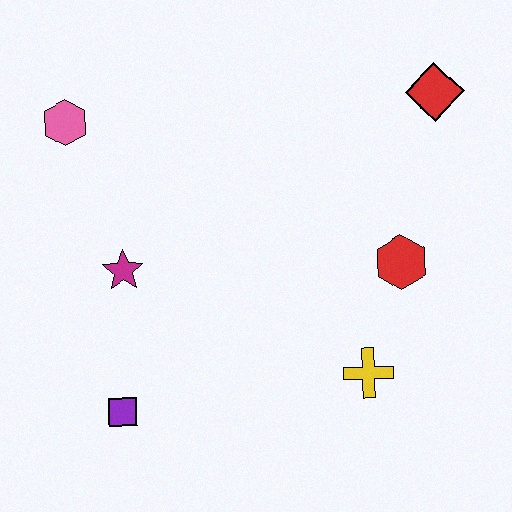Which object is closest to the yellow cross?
The red hexagon is closest to the yellow cross.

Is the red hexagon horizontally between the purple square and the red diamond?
Yes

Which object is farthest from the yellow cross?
The pink hexagon is farthest from the yellow cross.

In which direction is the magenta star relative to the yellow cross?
The magenta star is to the left of the yellow cross.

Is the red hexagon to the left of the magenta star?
No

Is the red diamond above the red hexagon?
Yes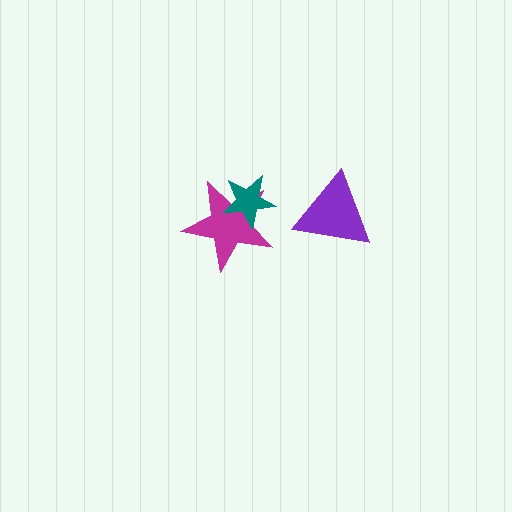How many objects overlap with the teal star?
1 object overlaps with the teal star.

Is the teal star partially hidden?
No, no other shape covers it.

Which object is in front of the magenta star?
The teal star is in front of the magenta star.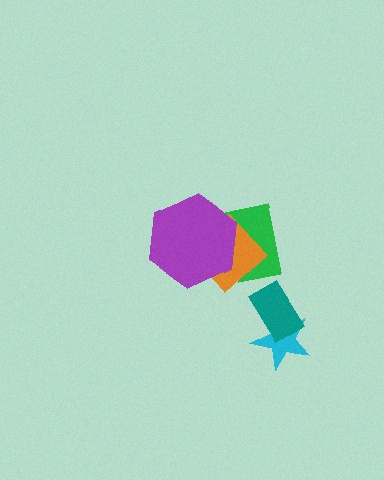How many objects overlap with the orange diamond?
2 objects overlap with the orange diamond.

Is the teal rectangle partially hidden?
No, no other shape covers it.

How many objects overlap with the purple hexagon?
2 objects overlap with the purple hexagon.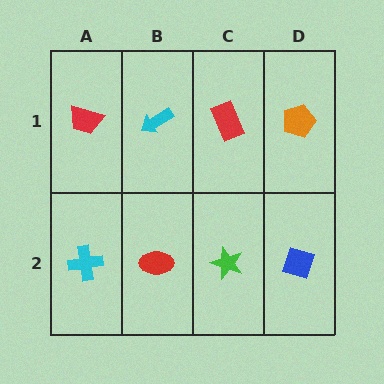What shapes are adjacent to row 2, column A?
A red trapezoid (row 1, column A), a red ellipse (row 2, column B).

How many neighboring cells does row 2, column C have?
3.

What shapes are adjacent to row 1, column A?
A cyan cross (row 2, column A), a cyan arrow (row 1, column B).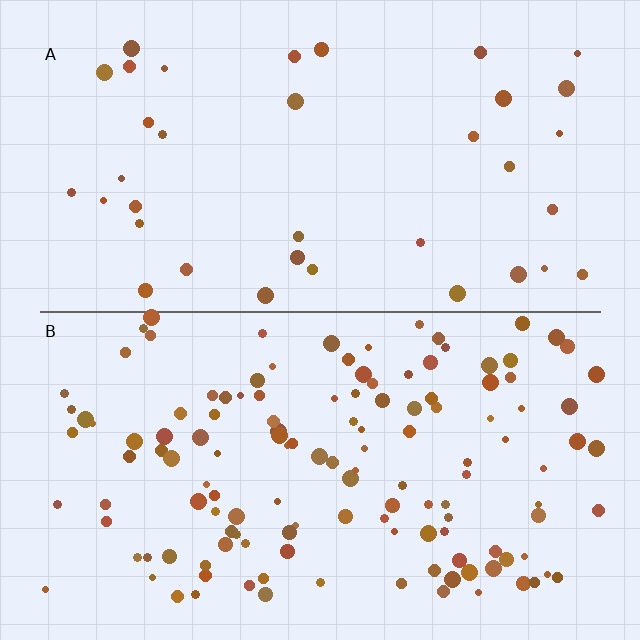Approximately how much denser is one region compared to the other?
Approximately 3.7× — region B over region A.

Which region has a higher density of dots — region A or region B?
B (the bottom).